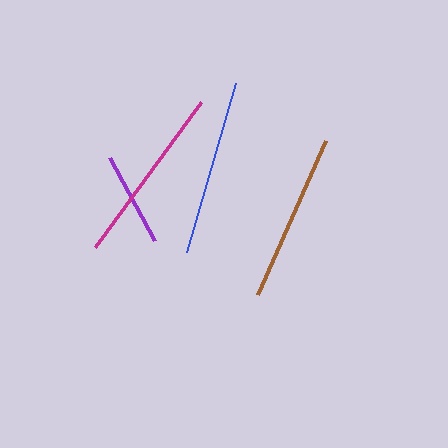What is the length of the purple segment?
The purple segment is approximately 94 pixels long.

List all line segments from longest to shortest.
From longest to shortest: magenta, blue, brown, purple.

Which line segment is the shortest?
The purple line is the shortest at approximately 94 pixels.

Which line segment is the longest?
The magenta line is the longest at approximately 180 pixels.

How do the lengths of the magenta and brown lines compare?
The magenta and brown lines are approximately the same length.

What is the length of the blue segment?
The blue segment is approximately 176 pixels long.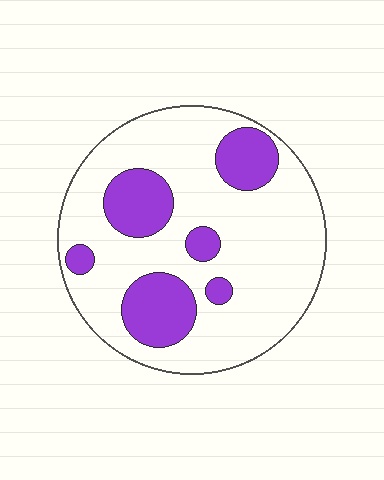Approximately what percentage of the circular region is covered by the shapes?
Approximately 25%.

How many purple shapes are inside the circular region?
6.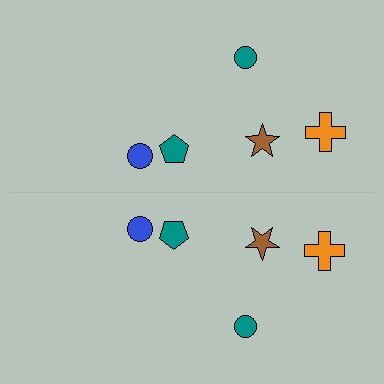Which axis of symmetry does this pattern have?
The pattern has a horizontal axis of symmetry running through the center of the image.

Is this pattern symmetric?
Yes, this pattern has bilateral (reflection) symmetry.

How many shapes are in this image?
There are 10 shapes in this image.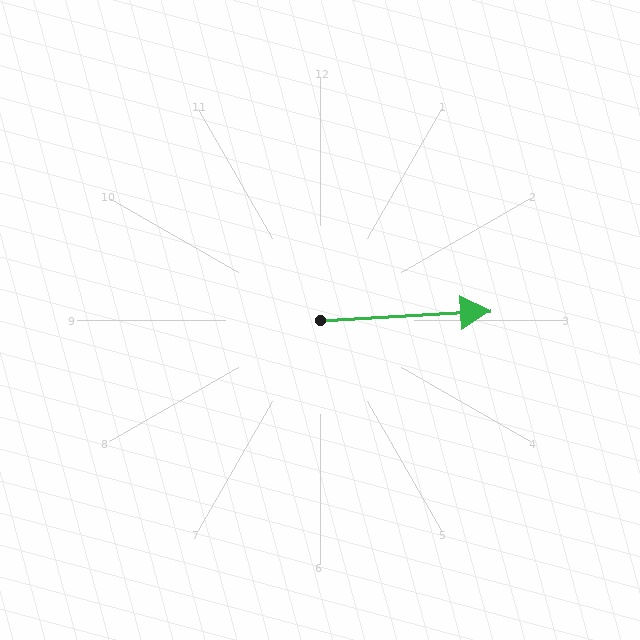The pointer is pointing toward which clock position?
Roughly 3 o'clock.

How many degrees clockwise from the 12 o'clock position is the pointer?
Approximately 87 degrees.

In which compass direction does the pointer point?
East.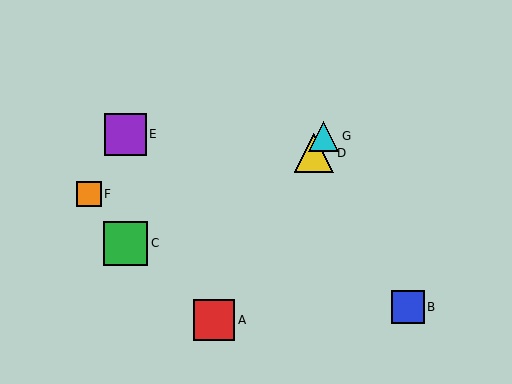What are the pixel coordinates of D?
Object D is at (314, 153).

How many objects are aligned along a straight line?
3 objects (A, D, G) are aligned along a straight line.